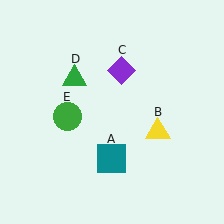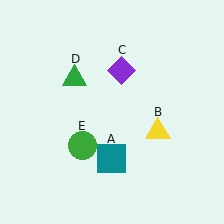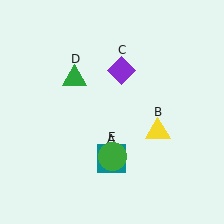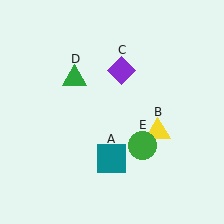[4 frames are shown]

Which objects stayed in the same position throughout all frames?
Teal square (object A) and yellow triangle (object B) and purple diamond (object C) and green triangle (object D) remained stationary.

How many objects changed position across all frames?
1 object changed position: green circle (object E).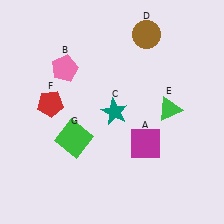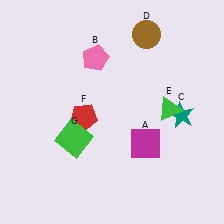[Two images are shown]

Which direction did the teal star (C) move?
The teal star (C) moved right.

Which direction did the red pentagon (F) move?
The red pentagon (F) moved right.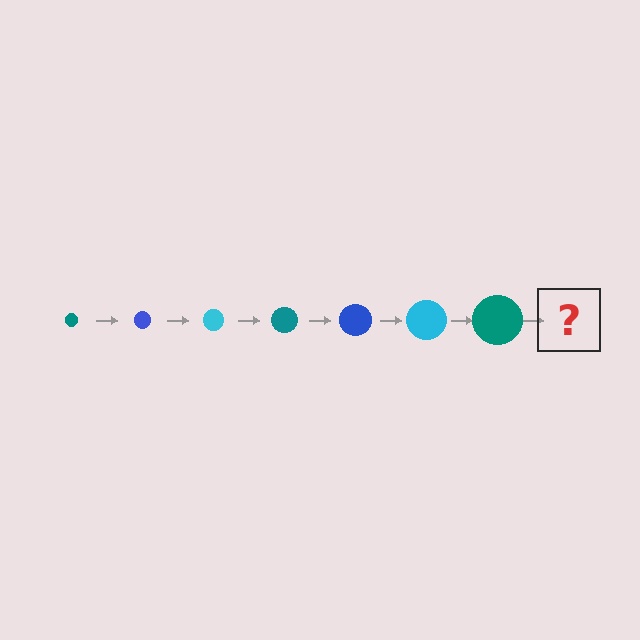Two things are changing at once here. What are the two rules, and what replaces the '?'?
The two rules are that the circle grows larger each step and the color cycles through teal, blue, and cyan. The '?' should be a blue circle, larger than the previous one.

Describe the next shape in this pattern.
It should be a blue circle, larger than the previous one.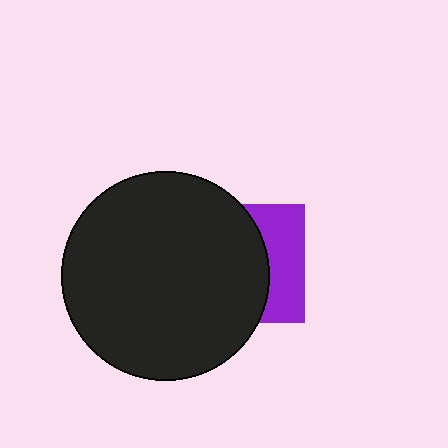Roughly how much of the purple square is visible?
A small part of it is visible (roughly 35%).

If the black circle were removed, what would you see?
You would see the complete purple square.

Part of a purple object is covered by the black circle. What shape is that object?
It is a square.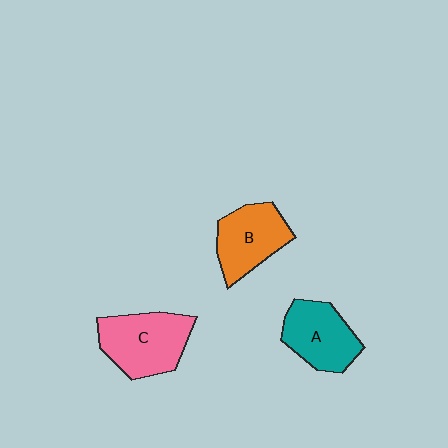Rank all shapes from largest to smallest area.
From largest to smallest: C (pink), A (teal), B (orange).